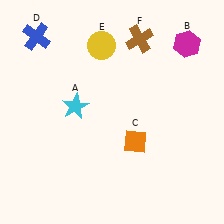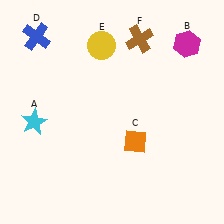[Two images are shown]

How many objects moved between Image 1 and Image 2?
1 object moved between the two images.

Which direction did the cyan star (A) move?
The cyan star (A) moved left.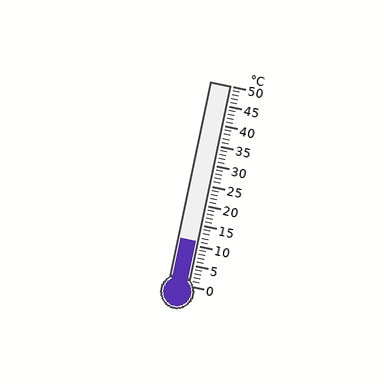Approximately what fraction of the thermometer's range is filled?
The thermometer is filled to approximately 20% of its range.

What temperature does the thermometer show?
The thermometer shows approximately 11°C.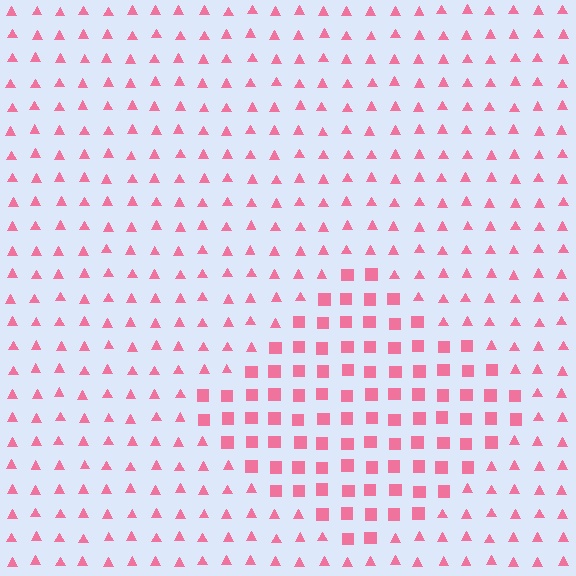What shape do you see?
I see a diamond.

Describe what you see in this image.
The image is filled with small pink elements arranged in a uniform grid. A diamond-shaped region contains squares, while the surrounding area contains triangles. The boundary is defined purely by the change in element shape.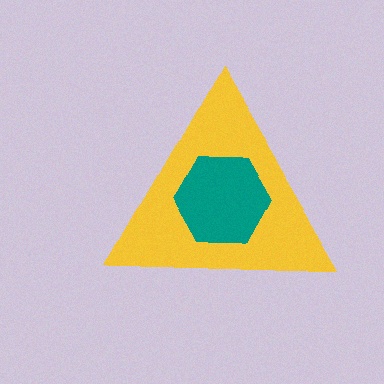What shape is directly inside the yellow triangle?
The teal hexagon.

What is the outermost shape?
The yellow triangle.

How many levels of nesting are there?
2.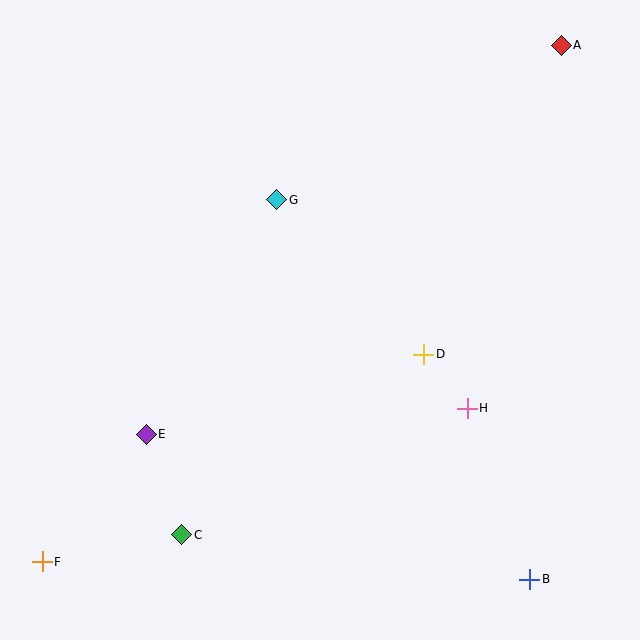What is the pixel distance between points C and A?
The distance between C and A is 620 pixels.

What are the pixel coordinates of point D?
Point D is at (424, 354).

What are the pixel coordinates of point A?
Point A is at (561, 45).